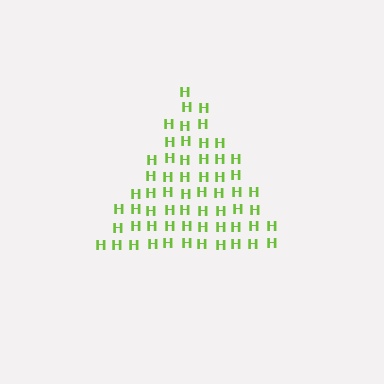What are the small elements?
The small elements are letter H's.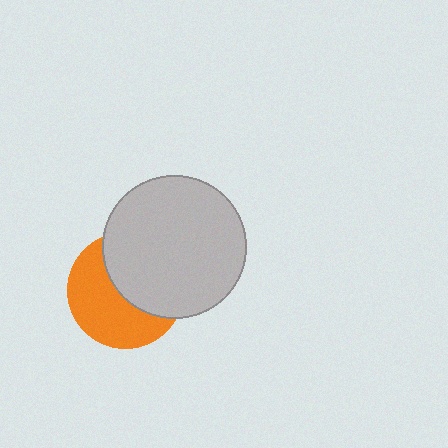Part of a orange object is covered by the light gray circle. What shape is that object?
It is a circle.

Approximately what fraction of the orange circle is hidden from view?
Roughly 48% of the orange circle is hidden behind the light gray circle.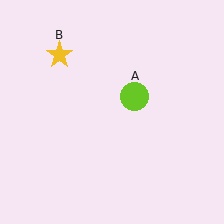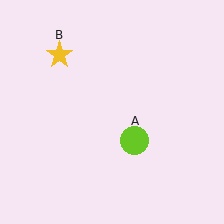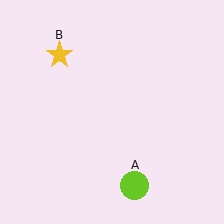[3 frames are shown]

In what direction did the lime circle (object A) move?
The lime circle (object A) moved down.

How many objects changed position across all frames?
1 object changed position: lime circle (object A).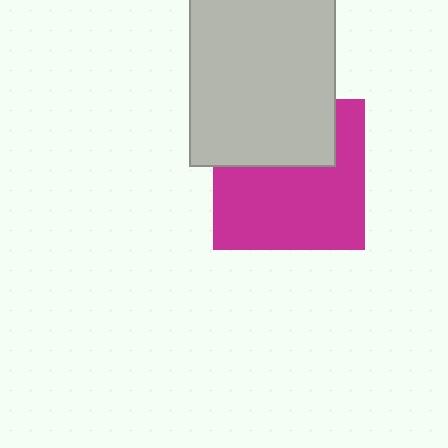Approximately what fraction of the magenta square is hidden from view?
Roughly 36% of the magenta square is hidden behind the light gray rectangle.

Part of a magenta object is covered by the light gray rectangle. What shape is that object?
It is a square.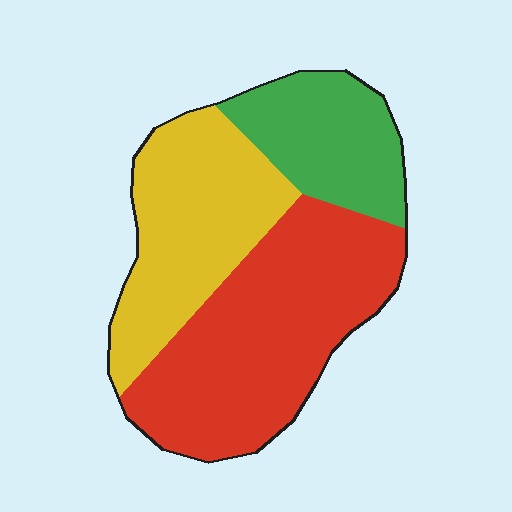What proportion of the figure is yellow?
Yellow takes up about one third (1/3) of the figure.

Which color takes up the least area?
Green, at roughly 20%.